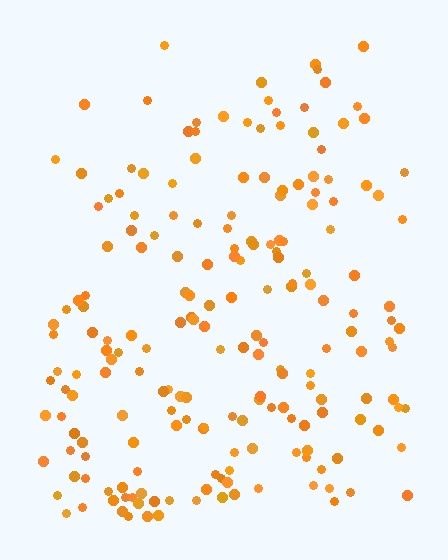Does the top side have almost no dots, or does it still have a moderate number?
Still a moderate number, just noticeably fewer than the bottom.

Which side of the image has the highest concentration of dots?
The bottom.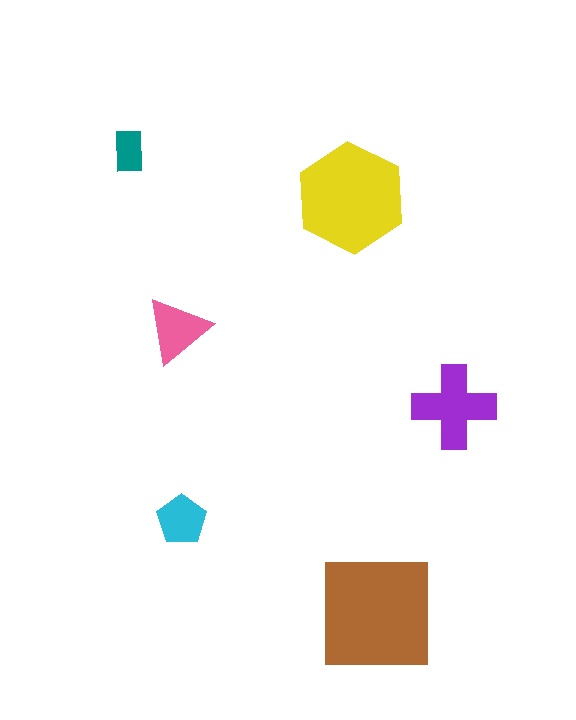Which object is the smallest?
The teal rectangle.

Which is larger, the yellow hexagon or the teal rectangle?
The yellow hexagon.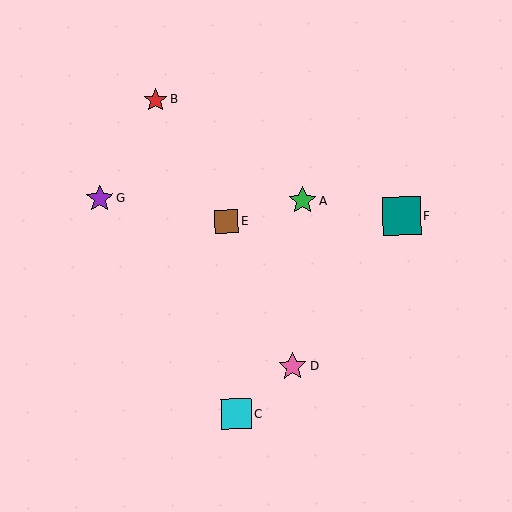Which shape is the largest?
The teal square (labeled F) is the largest.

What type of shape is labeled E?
Shape E is a brown square.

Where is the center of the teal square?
The center of the teal square is at (401, 216).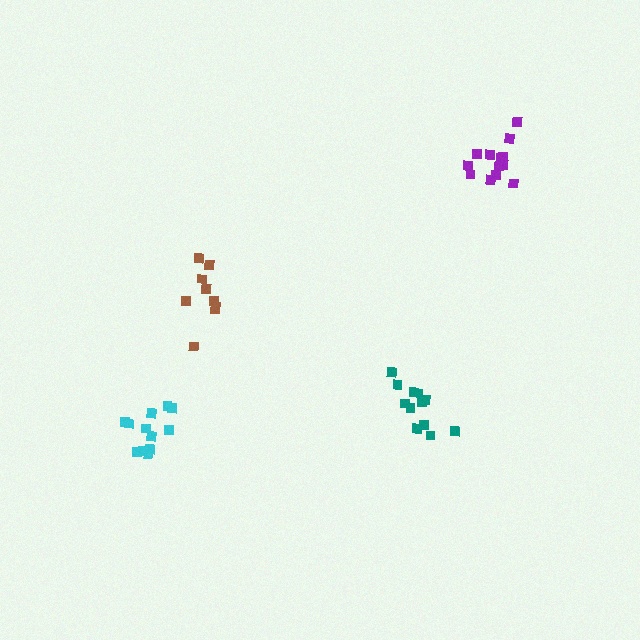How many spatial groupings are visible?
There are 4 spatial groupings.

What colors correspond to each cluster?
The clusters are colored: brown, purple, cyan, teal.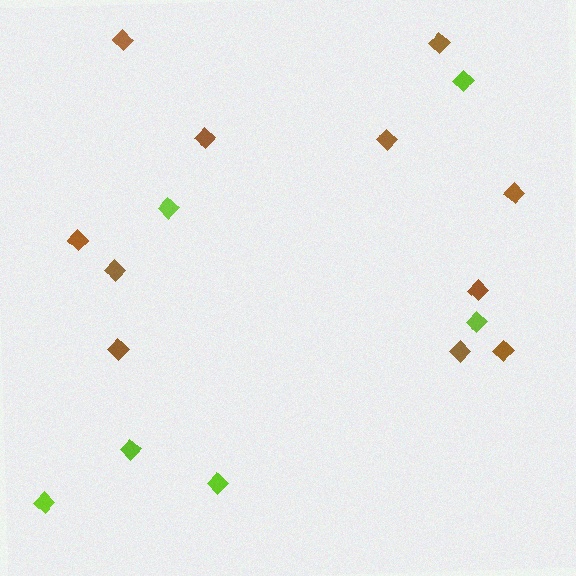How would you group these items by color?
There are 2 groups: one group of lime diamonds (6) and one group of brown diamonds (11).